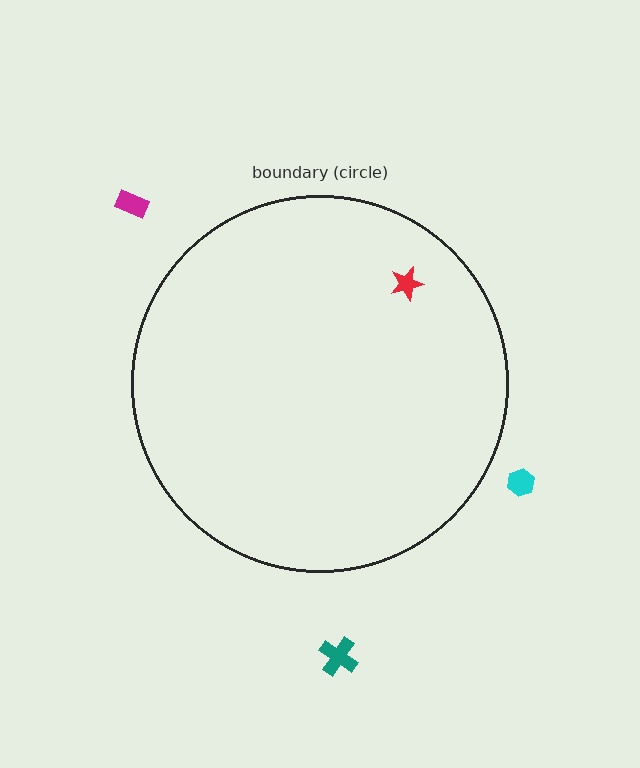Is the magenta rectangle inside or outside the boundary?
Outside.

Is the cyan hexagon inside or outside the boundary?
Outside.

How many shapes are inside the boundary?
1 inside, 3 outside.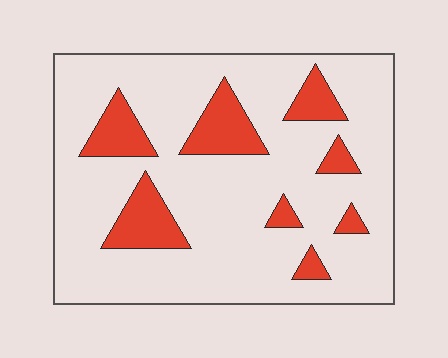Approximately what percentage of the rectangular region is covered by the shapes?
Approximately 20%.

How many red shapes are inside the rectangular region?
8.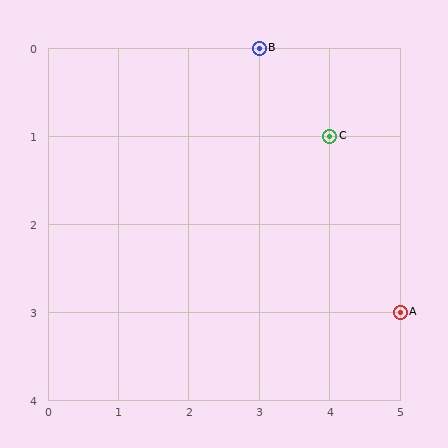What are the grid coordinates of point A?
Point A is at grid coordinates (5, 3).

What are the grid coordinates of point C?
Point C is at grid coordinates (4, 1).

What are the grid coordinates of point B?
Point B is at grid coordinates (3, 0).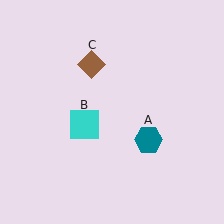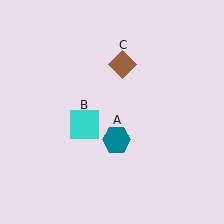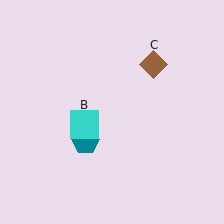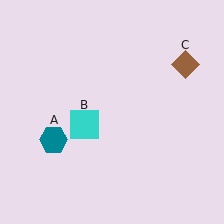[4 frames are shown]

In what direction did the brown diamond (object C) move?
The brown diamond (object C) moved right.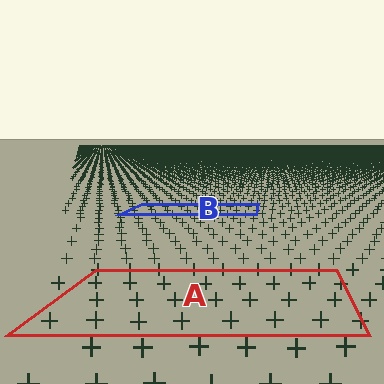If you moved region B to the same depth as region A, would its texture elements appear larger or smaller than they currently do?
They would appear larger. At a closer depth, the same texture elements are projected at a bigger on-screen size.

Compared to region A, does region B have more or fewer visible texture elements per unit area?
Region B has more texture elements per unit area — they are packed more densely because it is farther away.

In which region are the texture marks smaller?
The texture marks are smaller in region B, because it is farther away.